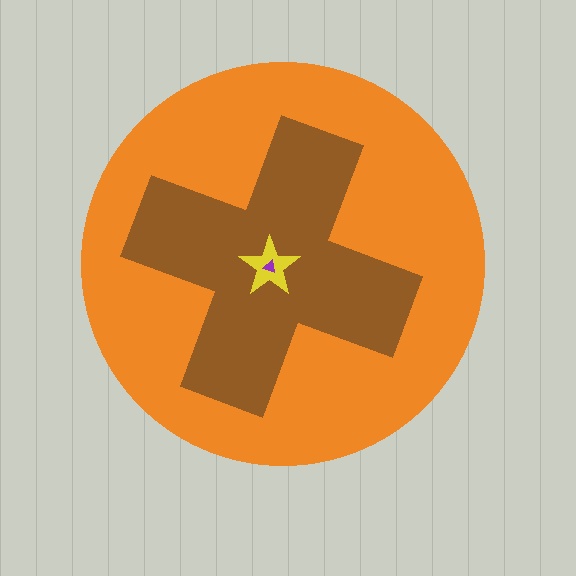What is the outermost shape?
The orange circle.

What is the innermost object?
The purple triangle.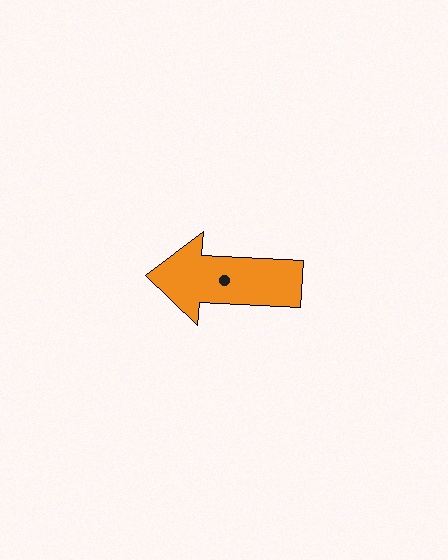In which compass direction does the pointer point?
West.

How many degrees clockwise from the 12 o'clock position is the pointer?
Approximately 273 degrees.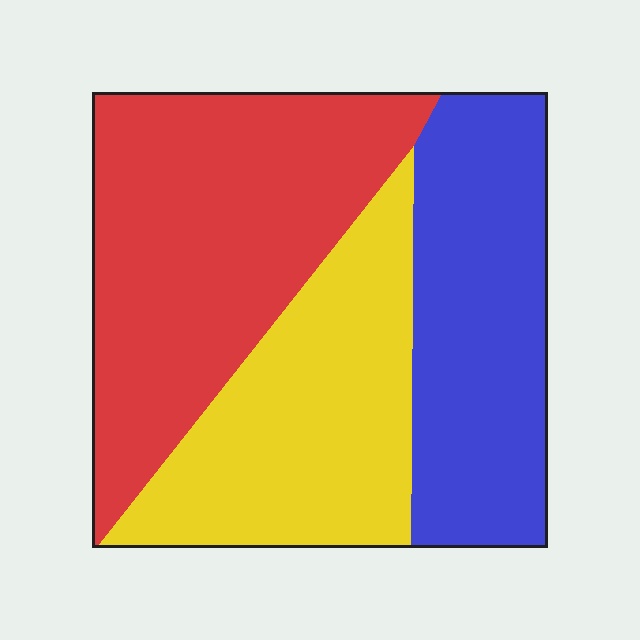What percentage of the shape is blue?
Blue takes up between a sixth and a third of the shape.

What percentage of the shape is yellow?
Yellow takes up about one third (1/3) of the shape.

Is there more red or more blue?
Red.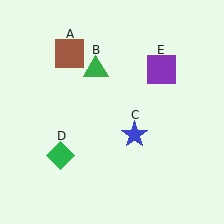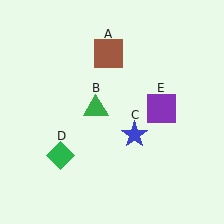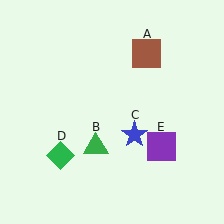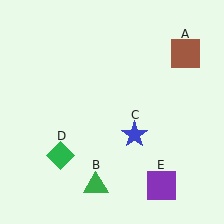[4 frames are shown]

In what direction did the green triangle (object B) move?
The green triangle (object B) moved down.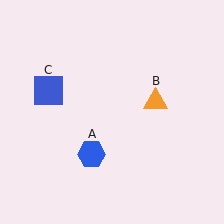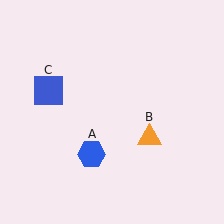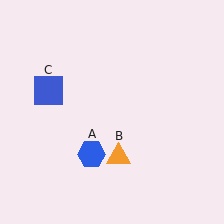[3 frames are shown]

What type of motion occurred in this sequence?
The orange triangle (object B) rotated clockwise around the center of the scene.